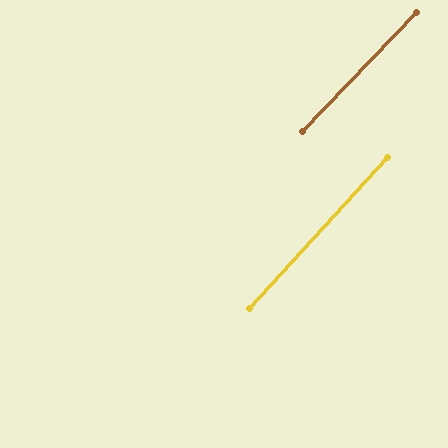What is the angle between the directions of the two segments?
Approximately 1 degree.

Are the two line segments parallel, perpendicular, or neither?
Parallel — their directions differ by only 1.4°.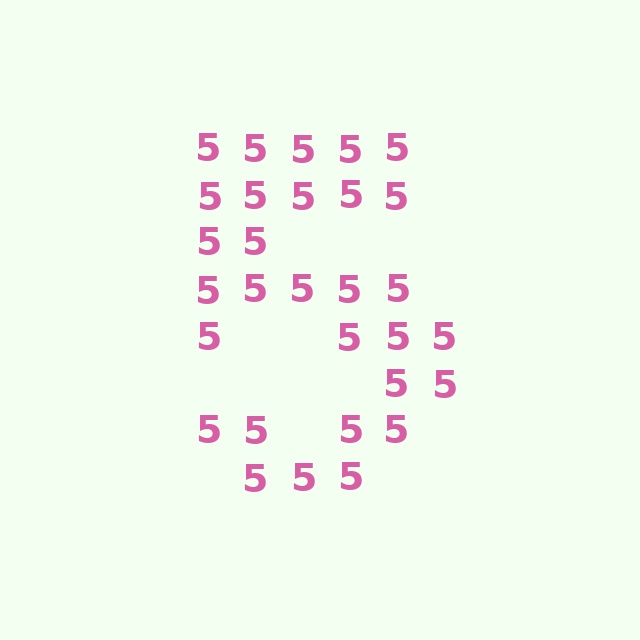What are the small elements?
The small elements are digit 5's.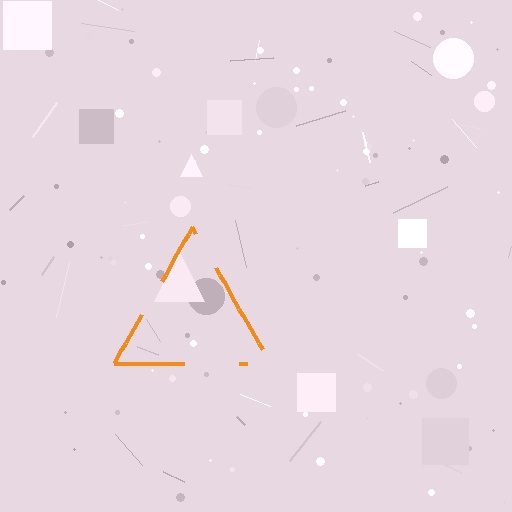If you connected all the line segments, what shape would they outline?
They would outline a triangle.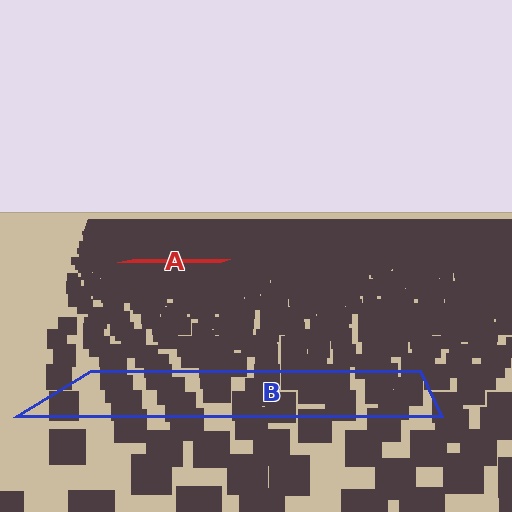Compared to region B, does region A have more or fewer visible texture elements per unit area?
Region A has more texture elements per unit area — they are packed more densely because it is farther away.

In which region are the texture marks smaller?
The texture marks are smaller in region A, because it is farther away.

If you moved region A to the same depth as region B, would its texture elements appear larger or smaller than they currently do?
They would appear larger. At a closer depth, the same texture elements are projected at a bigger on-screen size.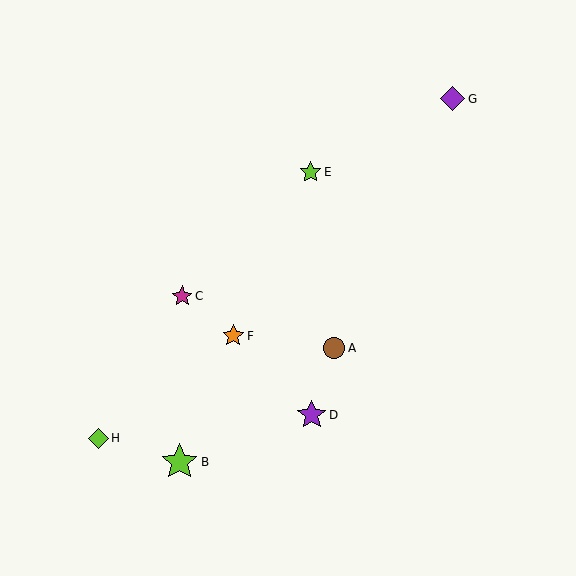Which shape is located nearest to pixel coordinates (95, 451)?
The lime diamond (labeled H) at (98, 438) is nearest to that location.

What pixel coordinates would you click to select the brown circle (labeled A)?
Click at (334, 348) to select the brown circle A.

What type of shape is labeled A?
Shape A is a brown circle.